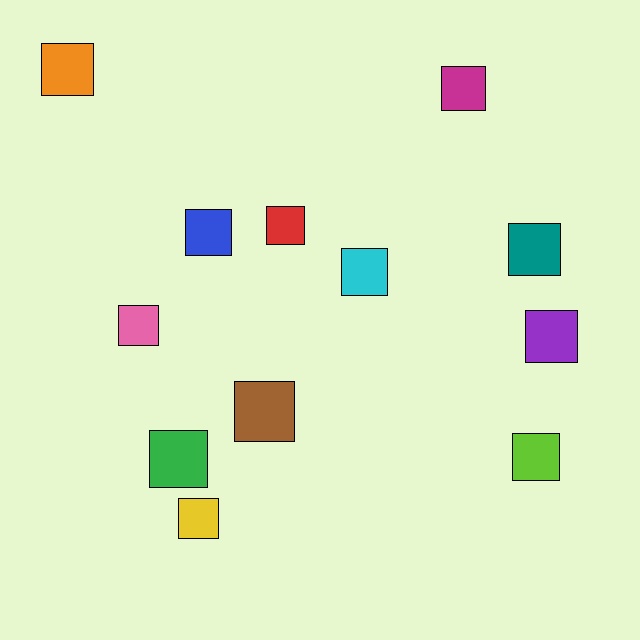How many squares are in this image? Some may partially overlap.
There are 12 squares.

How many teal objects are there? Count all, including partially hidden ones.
There is 1 teal object.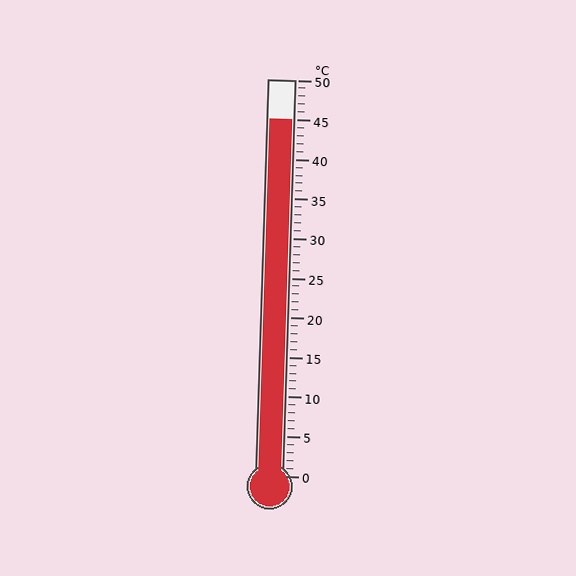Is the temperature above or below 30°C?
The temperature is above 30°C.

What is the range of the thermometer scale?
The thermometer scale ranges from 0°C to 50°C.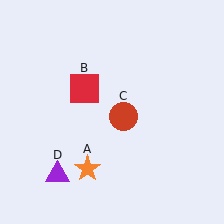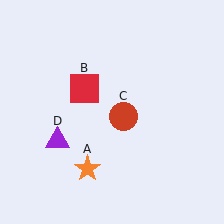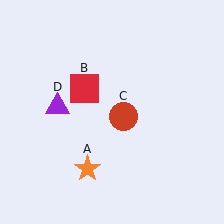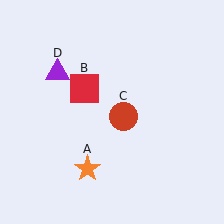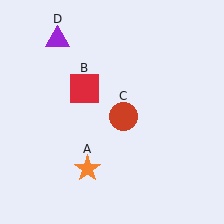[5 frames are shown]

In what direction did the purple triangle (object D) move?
The purple triangle (object D) moved up.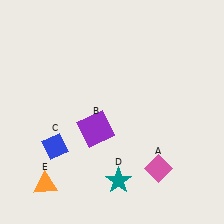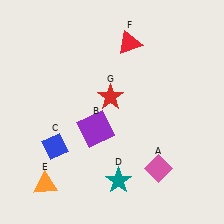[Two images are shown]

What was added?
A red triangle (F), a red star (G) were added in Image 2.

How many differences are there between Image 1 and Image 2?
There are 2 differences between the two images.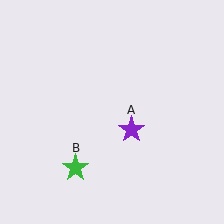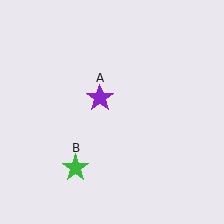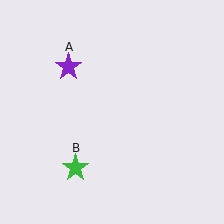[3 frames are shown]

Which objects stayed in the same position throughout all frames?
Green star (object B) remained stationary.